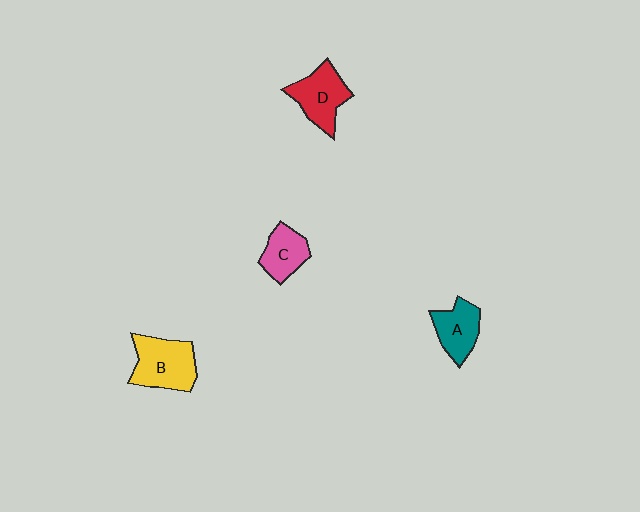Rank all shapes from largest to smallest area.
From largest to smallest: B (yellow), D (red), A (teal), C (pink).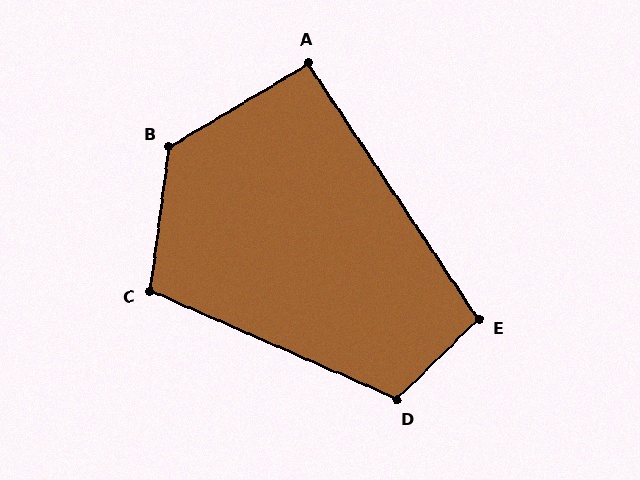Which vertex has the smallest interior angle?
A, at approximately 93 degrees.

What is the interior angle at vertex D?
Approximately 112 degrees (obtuse).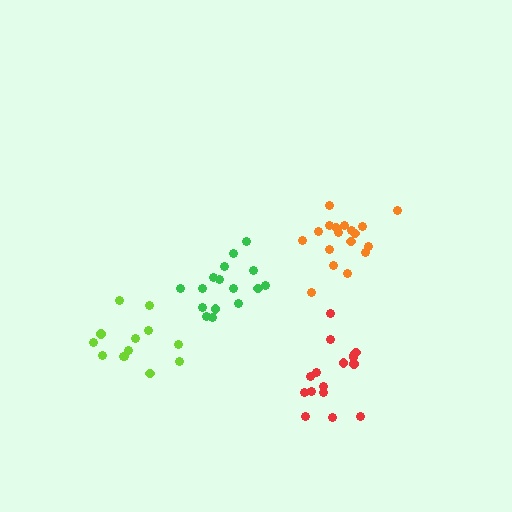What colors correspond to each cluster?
The clusters are colored: green, orange, red, lime.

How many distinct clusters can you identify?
There are 4 distinct clusters.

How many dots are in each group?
Group 1: 16 dots, Group 2: 18 dots, Group 3: 16 dots, Group 4: 13 dots (63 total).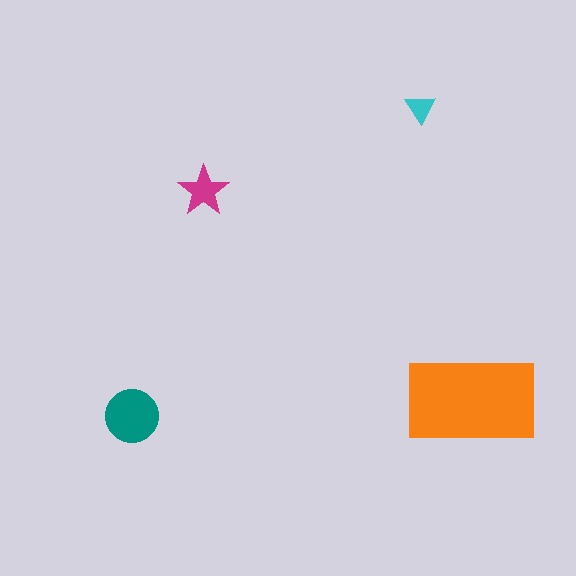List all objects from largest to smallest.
The orange rectangle, the teal circle, the magenta star, the cyan triangle.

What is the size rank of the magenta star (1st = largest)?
3rd.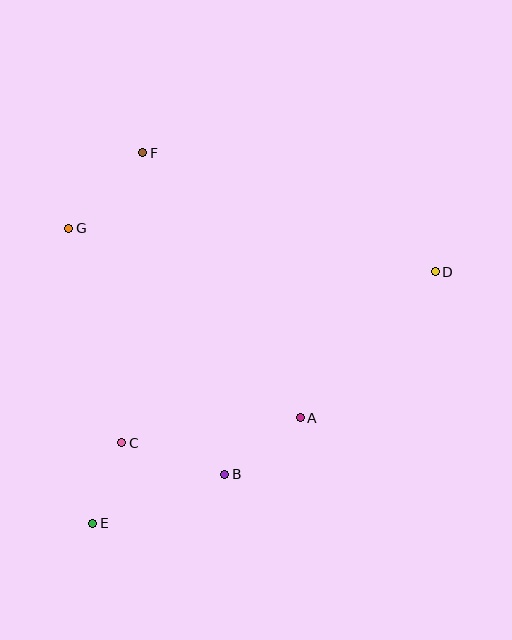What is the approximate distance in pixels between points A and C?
The distance between A and C is approximately 180 pixels.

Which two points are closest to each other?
Points C and E are closest to each other.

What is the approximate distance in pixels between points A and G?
The distance between A and G is approximately 299 pixels.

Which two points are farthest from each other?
Points D and E are farthest from each other.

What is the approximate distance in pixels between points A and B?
The distance between A and B is approximately 94 pixels.